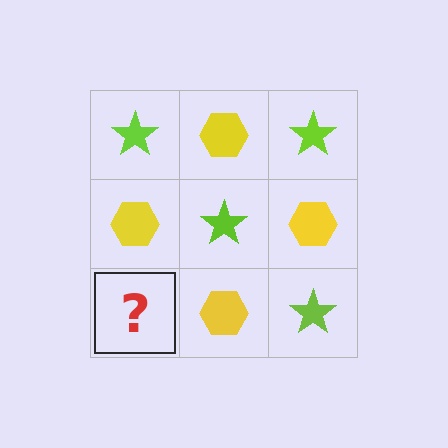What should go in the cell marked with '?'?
The missing cell should contain a lime star.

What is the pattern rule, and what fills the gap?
The rule is that it alternates lime star and yellow hexagon in a checkerboard pattern. The gap should be filled with a lime star.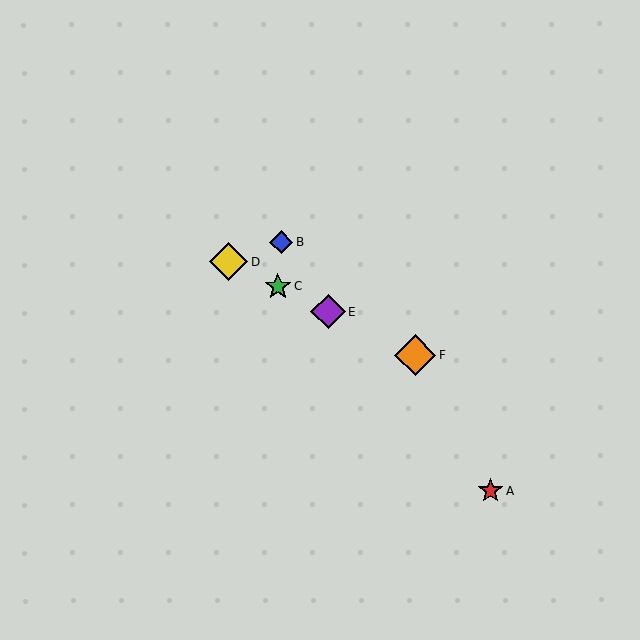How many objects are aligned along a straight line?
4 objects (C, D, E, F) are aligned along a straight line.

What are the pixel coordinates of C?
Object C is at (278, 286).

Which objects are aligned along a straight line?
Objects C, D, E, F are aligned along a straight line.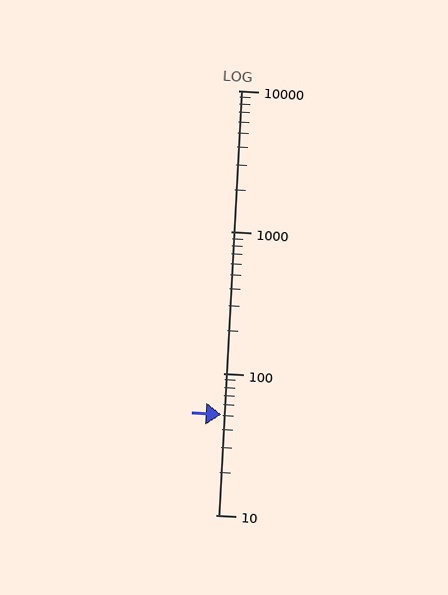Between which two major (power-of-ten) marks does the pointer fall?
The pointer is between 10 and 100.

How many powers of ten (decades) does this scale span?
The scale spans 3 decades, from 10 to 10000.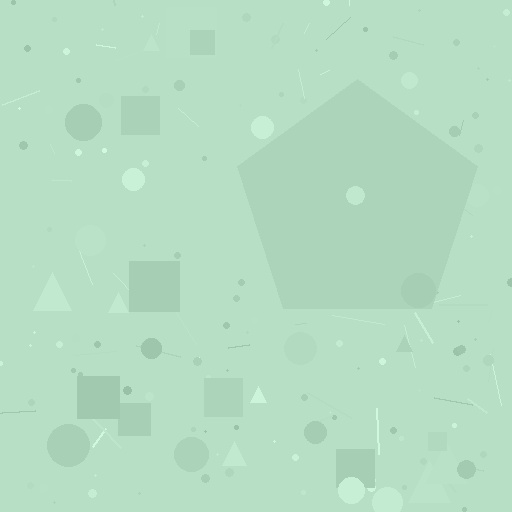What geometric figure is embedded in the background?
A pentagon is embedded in the background.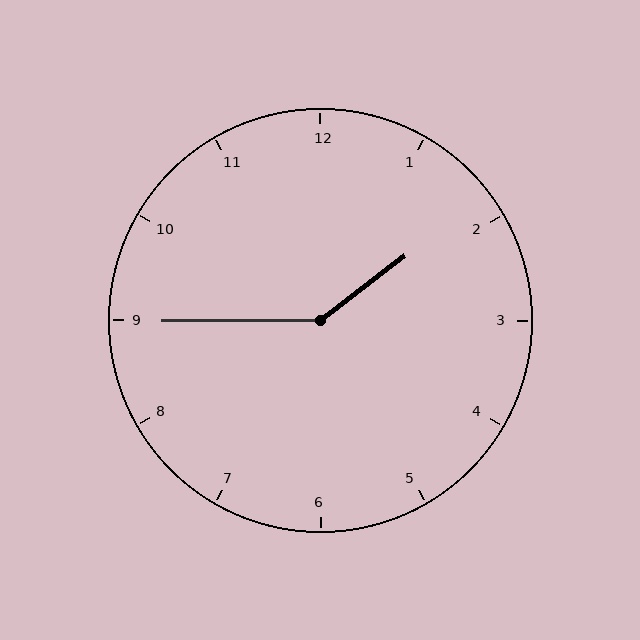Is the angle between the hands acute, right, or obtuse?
It is obtuse.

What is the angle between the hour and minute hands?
Approximately 142 degrees.